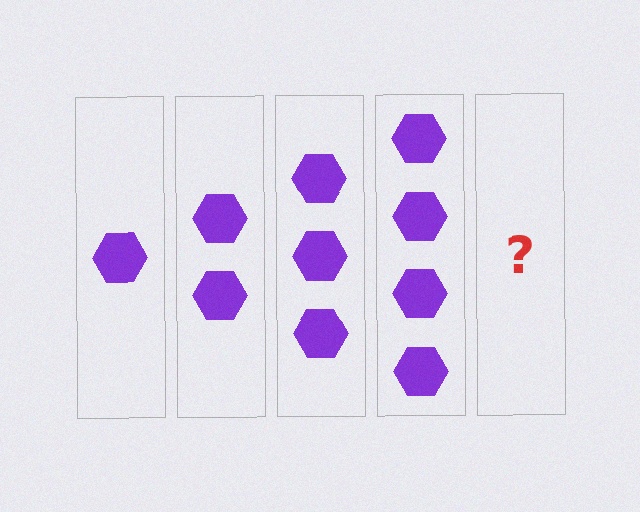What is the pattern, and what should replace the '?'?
The pattern is that each step adds one more hexagon. The '?' should be 5 hexagons.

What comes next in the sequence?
The next element should be 5 hexagons.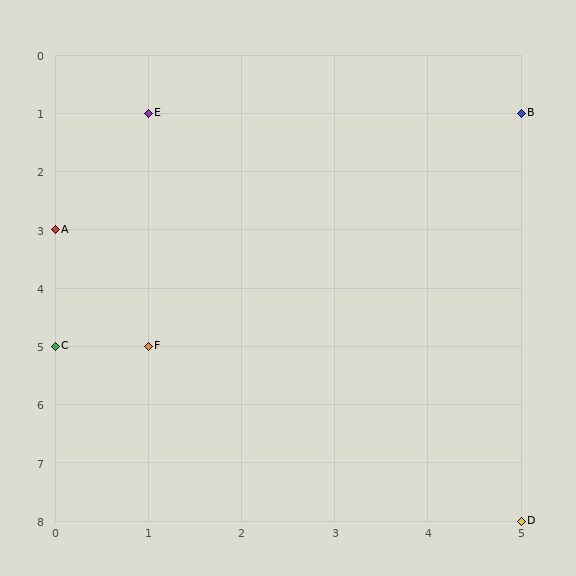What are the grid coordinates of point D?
Point D is at grid coordinates (5, 8).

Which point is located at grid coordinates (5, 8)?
Point D is at (5, 8).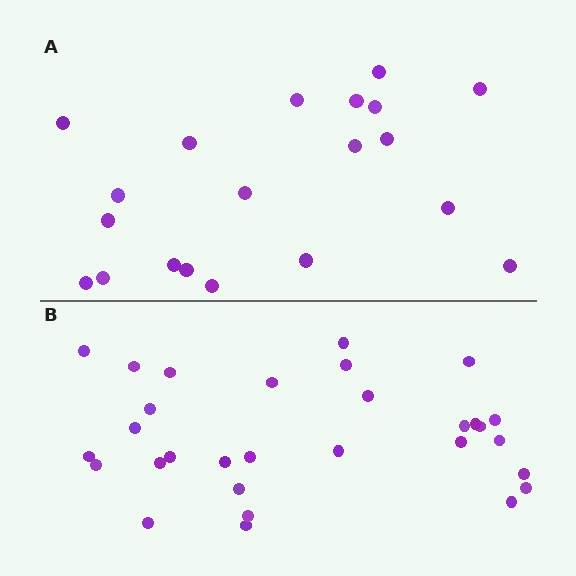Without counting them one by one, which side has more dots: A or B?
Region B (the bottom region) has more dots.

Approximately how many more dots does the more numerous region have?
Region B has roughly 10 or so more dots than region A.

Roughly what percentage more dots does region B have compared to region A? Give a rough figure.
About 50% more.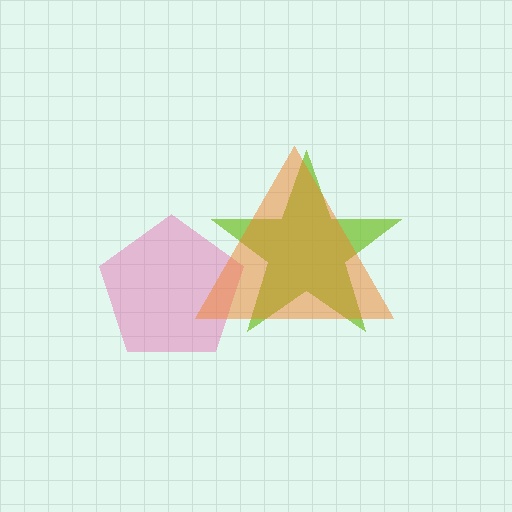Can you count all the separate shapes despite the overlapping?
Yes, there are 3 separate shapes.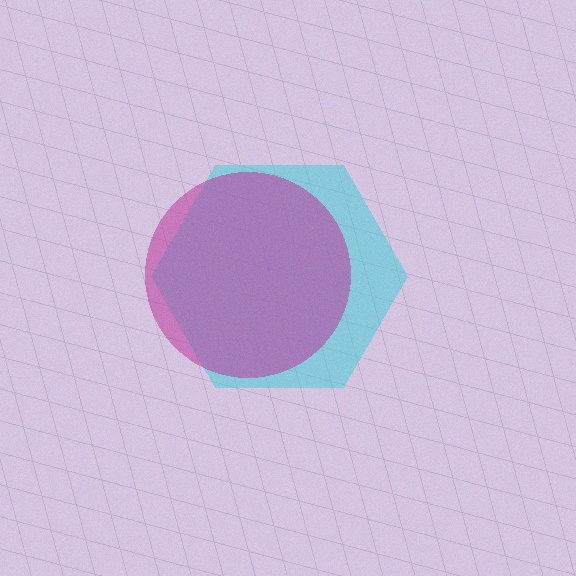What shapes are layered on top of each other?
The layered shapes are: a cyan hexagon, a magenta circle.